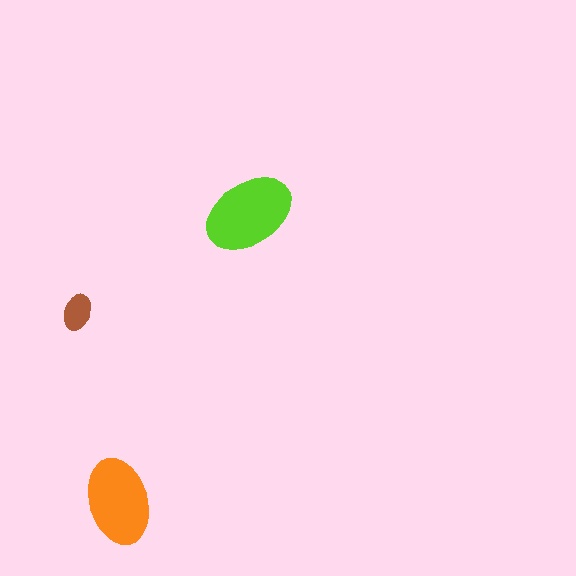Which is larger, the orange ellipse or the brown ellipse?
The orange one.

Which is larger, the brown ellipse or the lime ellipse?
The lime one.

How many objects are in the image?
There are 3 objects in the image.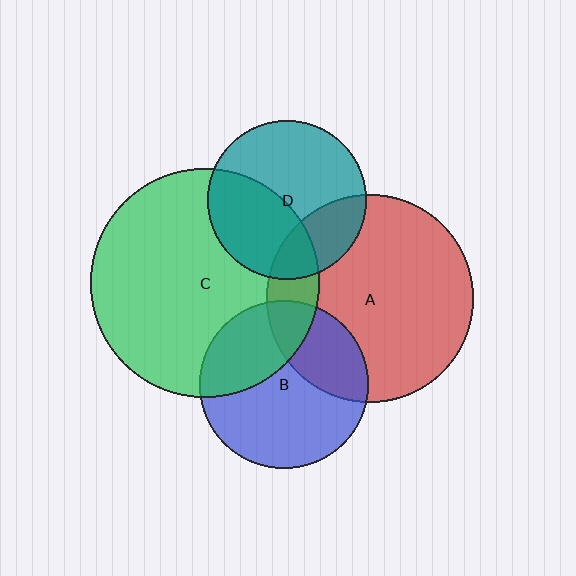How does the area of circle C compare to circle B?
Approximately 1.8 times.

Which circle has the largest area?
Circle C (green).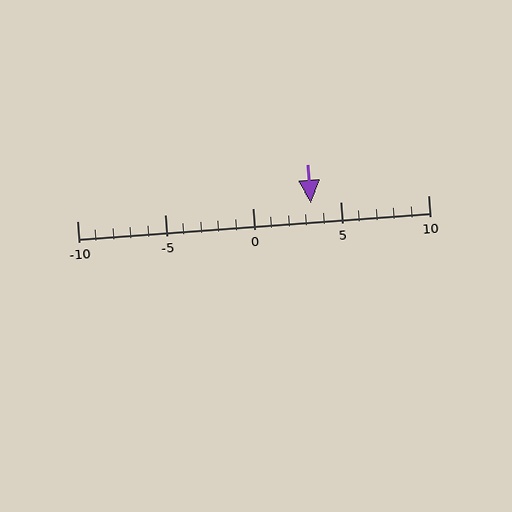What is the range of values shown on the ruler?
The ruler shows values from -10 to 10.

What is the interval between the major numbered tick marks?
The major tick marks are spaced 5 units apart.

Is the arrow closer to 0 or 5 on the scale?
The arrow is closer to 5.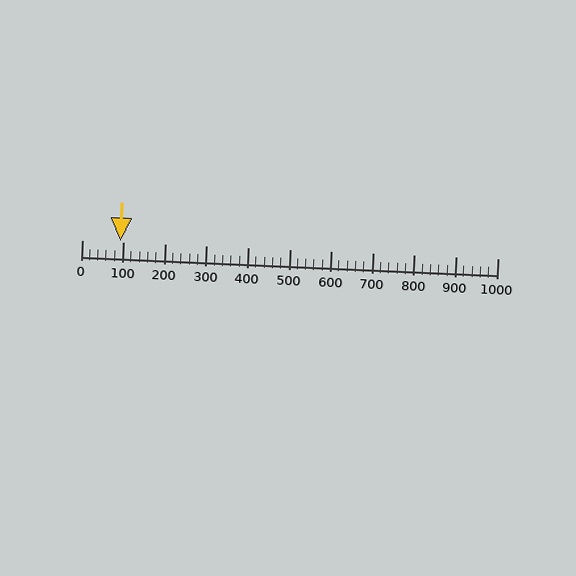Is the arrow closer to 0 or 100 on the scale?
The arrow is closer to 100.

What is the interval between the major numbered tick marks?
The major tick marks are spaced 100 units apart.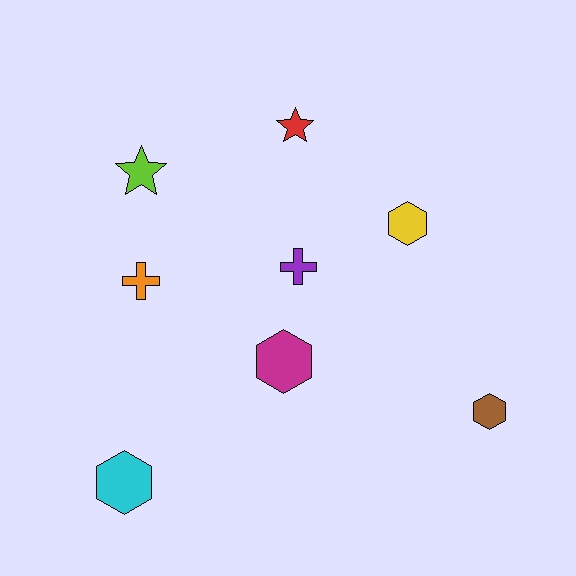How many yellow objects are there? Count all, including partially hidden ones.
There is 1 yellow object.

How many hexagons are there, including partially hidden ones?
There are 4 hexagons.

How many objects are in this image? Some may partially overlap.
There are 8 objects.